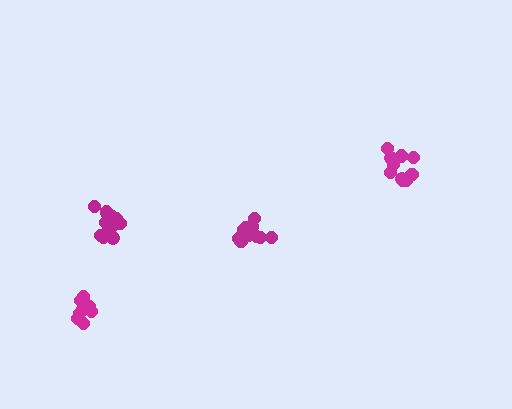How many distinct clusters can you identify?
There are 4 distinct clusters.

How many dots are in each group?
Group 1: 12 dots, Group 2: 12 dots, Group 3: 13 dots, Group 4: 9 dots (46 total).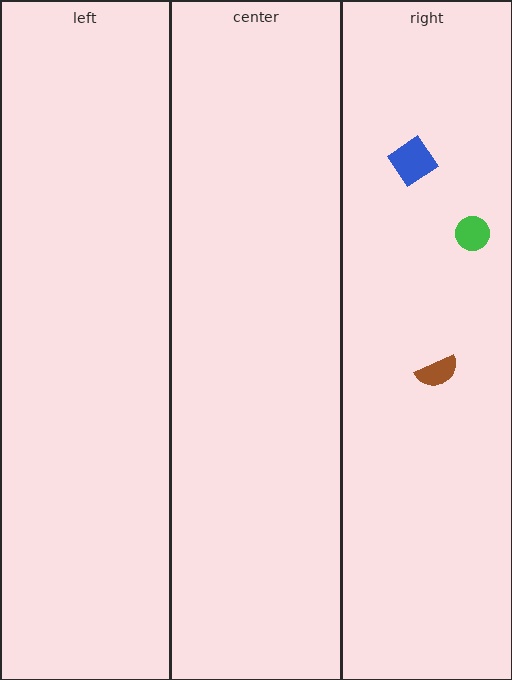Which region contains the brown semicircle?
The right region.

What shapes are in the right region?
The brown semicircle, the green circle, the blue diamond.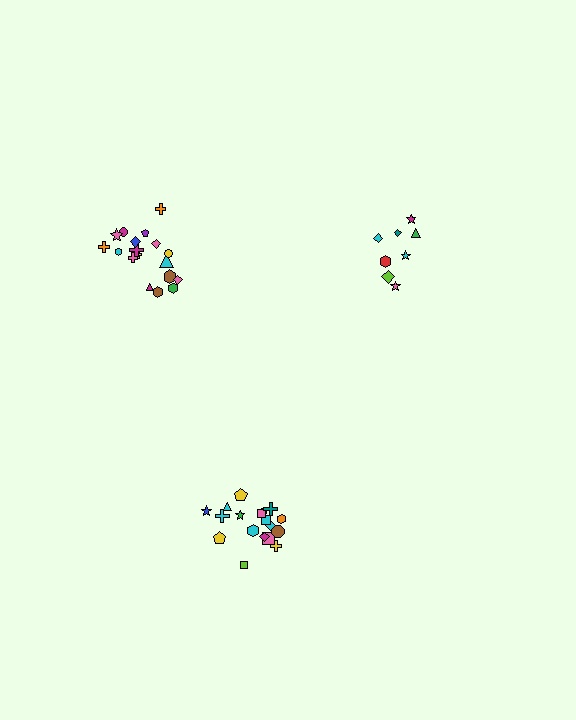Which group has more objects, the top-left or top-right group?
The top-left group.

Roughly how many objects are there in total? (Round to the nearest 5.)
Roughly 45 objects in total.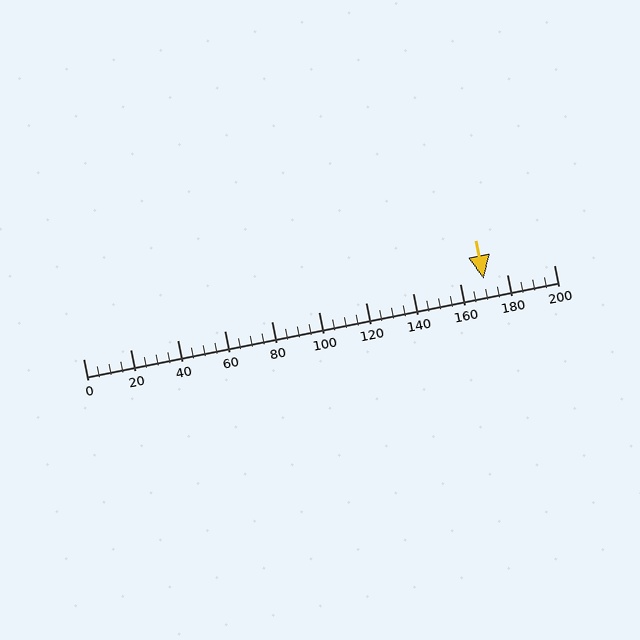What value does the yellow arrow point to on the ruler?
The yellow arrow points to approximately 170.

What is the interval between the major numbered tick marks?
The major tick marks are spaced 20 units apart.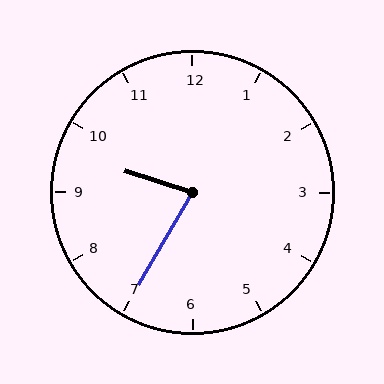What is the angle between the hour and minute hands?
Approximately 78 degrees.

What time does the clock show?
9:35.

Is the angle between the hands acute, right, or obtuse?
It is acute.